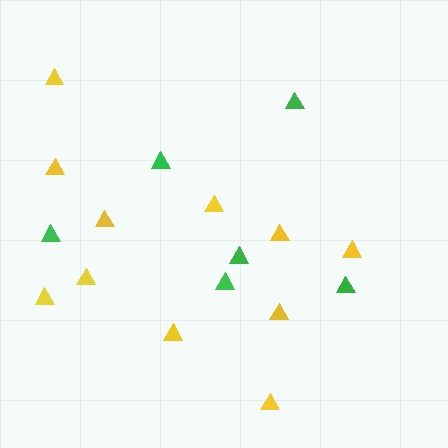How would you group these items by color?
There are 2 groups: one group of yellow triangles (11) and one group of green triangles (6).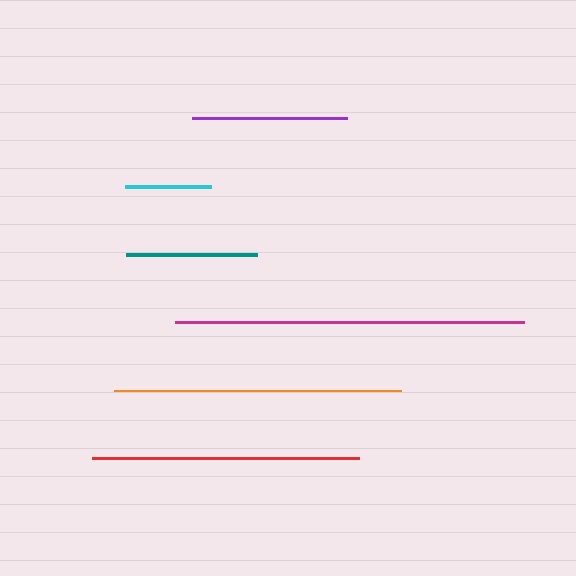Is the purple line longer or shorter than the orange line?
The orange line is longer than the purple line.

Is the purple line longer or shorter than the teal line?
The purple line is longer than the teal line.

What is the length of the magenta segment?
The magenta segment is approximately 350 pixels long.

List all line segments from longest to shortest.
From longest to shortest: magenta, orange, red, purple, teal, cyan.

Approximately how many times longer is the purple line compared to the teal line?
The purple line is approximately 1.2 times the length of the teal line.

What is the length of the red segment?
The red segment is approximately 267 pixels long.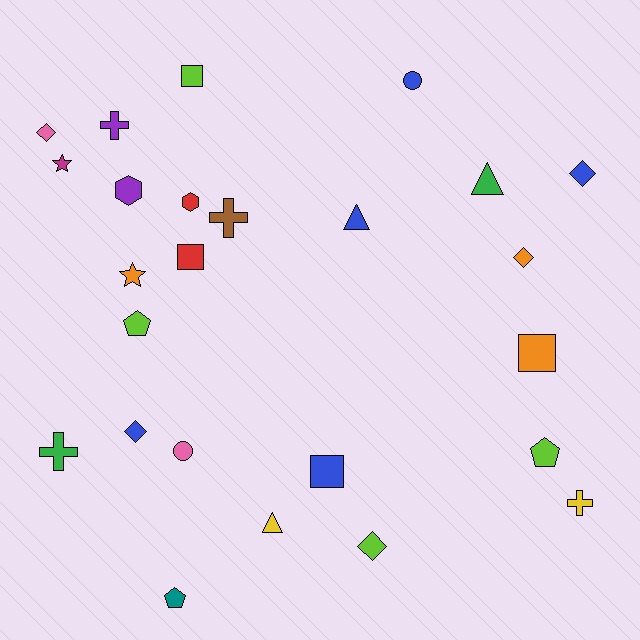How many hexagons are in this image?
There are 2 hexagons.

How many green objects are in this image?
There are 2 green objects.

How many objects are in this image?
There are 25 objects.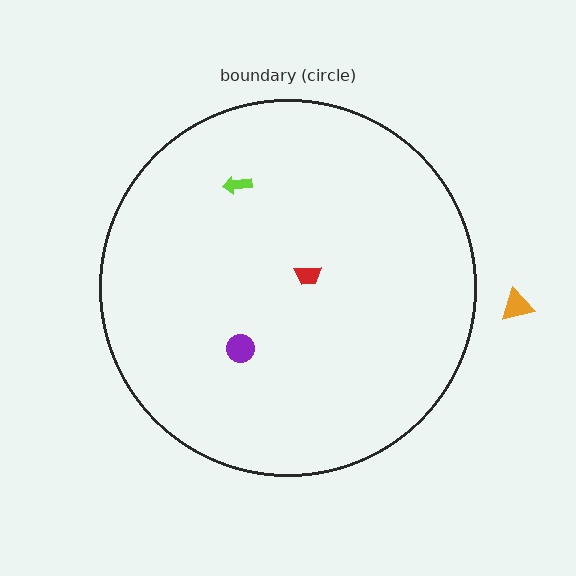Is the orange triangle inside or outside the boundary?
Outside.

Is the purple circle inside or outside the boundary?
Inside.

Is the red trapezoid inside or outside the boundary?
Inside.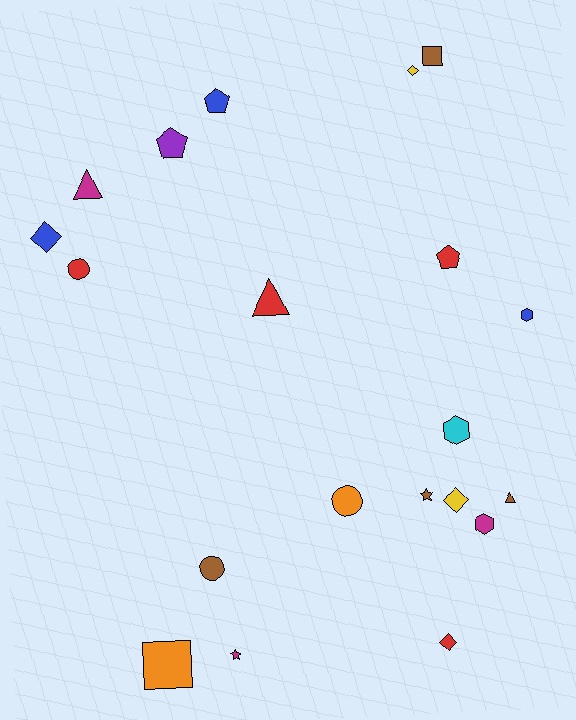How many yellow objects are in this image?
There are 2 yellow objects.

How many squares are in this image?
There are 2 squares.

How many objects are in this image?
There are 20 objects.